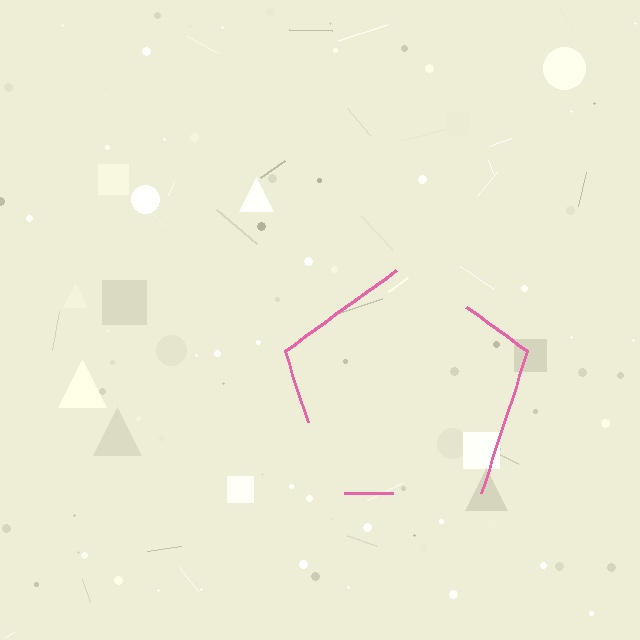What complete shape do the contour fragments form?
The contour fragments form a pentagon.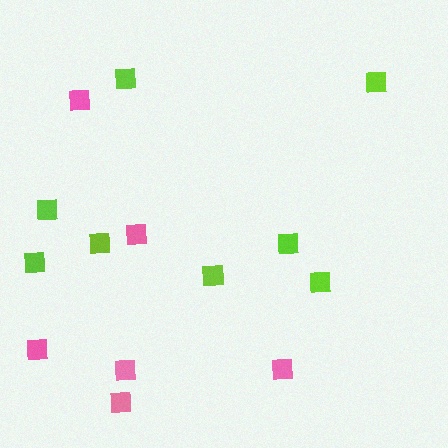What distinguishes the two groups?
There are 2 groups: one group of lime squares (8) and one group of pink squares (6).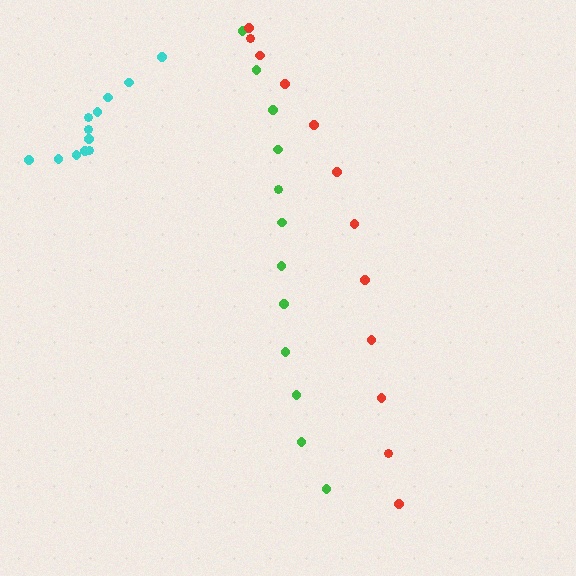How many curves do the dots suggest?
There are 3 distinct paths.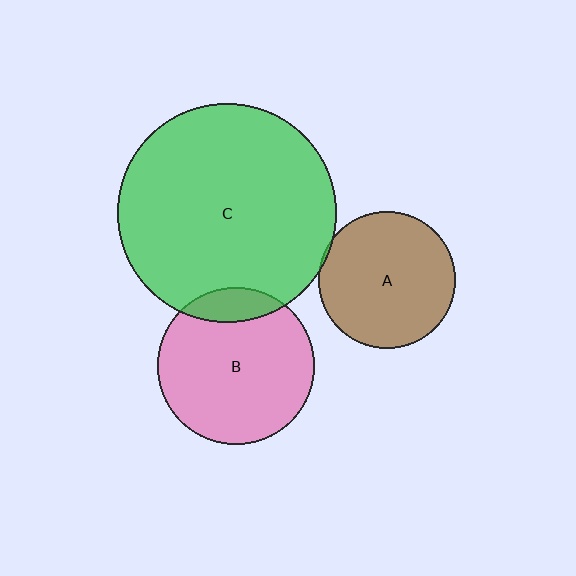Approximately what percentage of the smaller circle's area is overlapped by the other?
Approximately 15%.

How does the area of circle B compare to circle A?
Approximately 1.3 times.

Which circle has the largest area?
Circle C (green).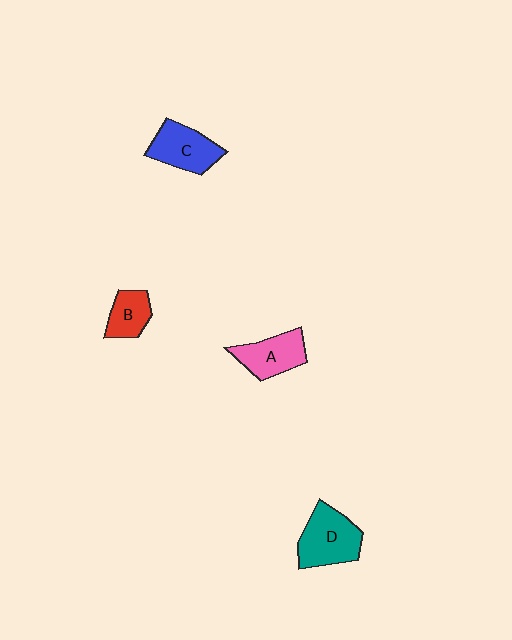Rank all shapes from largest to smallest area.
From largest to smallest: D (teal), C (blue), A (pink), B (red).